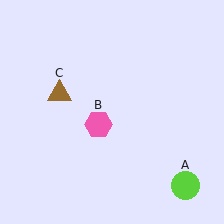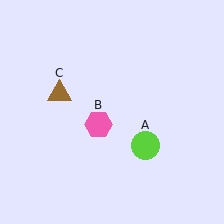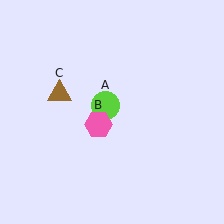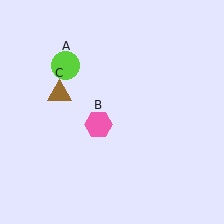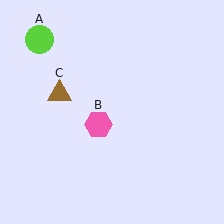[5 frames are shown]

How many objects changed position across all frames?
1 object changed position: lime circle (object A).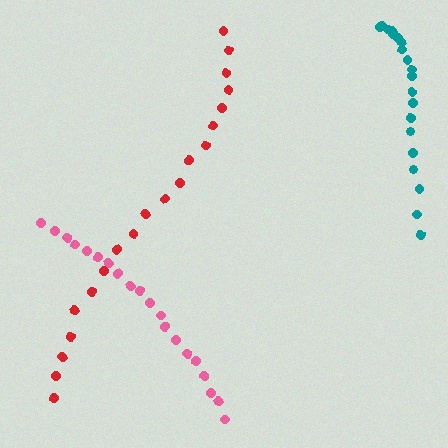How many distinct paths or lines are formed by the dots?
There are 3 distinct paths.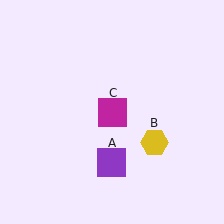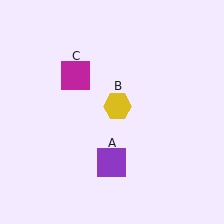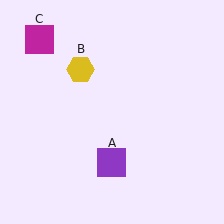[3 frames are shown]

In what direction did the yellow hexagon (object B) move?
The yellow hexagon (object B) moved up and to the left.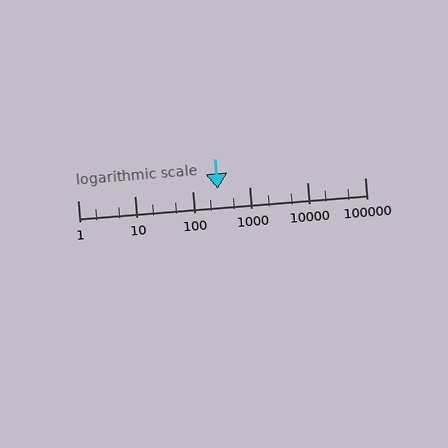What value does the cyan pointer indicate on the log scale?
The pointer indicates approximately 280.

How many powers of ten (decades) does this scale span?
The scale spans 5 decades, from 1 to 100000.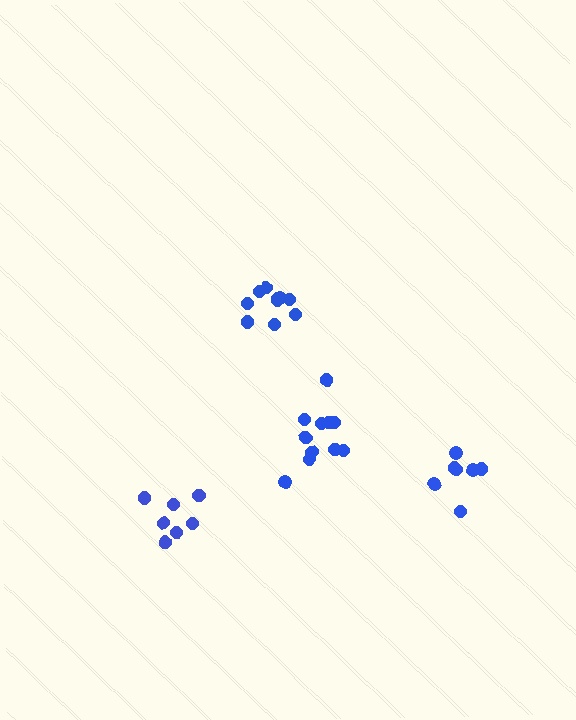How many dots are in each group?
Group 1: 11 dots, Group 2: 10 dots, Group 3: 7 dots, Group 4: 7 dots (35 total).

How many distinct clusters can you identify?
There are 4 distinct clusters.